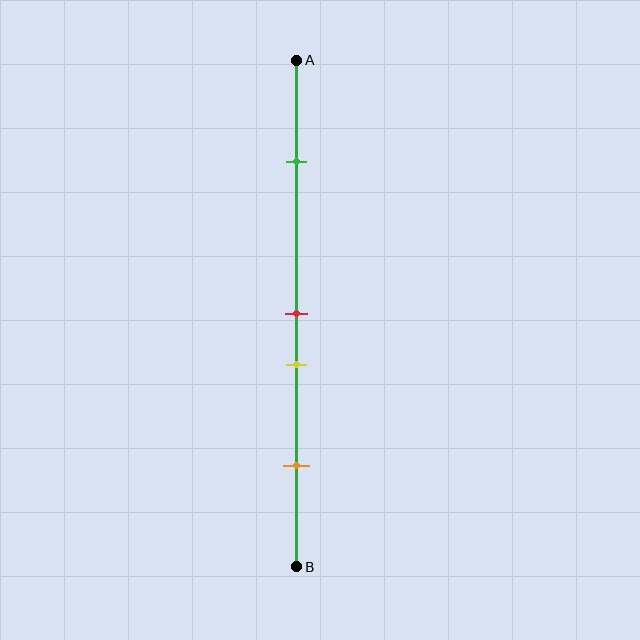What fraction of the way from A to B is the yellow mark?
The yellow mark is approximately 60% (0.6) of the way from A to B.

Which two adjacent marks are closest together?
The red and yellow marks are the closest adjacent pair.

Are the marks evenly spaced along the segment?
No, the marks are not evenly spaced.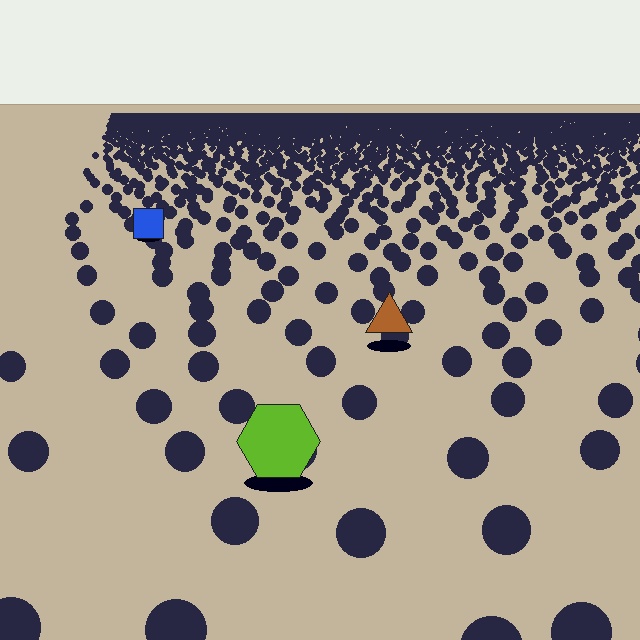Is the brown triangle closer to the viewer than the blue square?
Yes. The brown triangle is closer — you can tell from the texture gradient: the ground texture is coarser near it.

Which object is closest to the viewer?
The lime hexagon is closest. The texture marks near it are larger and more spread out.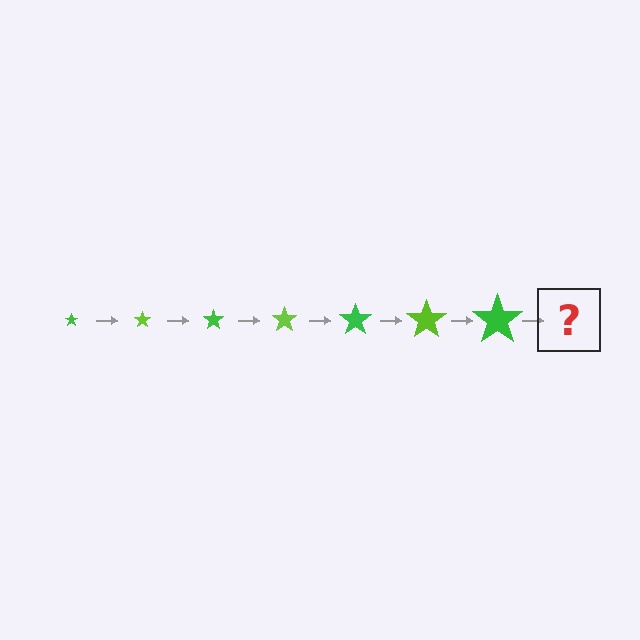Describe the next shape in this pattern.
It should be a lime star, larger than the previous one.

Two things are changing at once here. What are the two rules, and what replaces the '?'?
The two rules are that the star grows larger each step and the color cycles through green and lime. The '?' should be a lime star, larger than the previous one.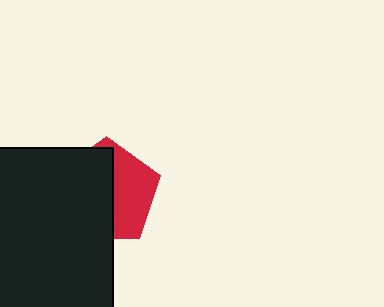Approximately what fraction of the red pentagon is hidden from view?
Roughly 57% of the red pentagon is hidden behind the black rectangle.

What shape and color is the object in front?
The object in front is a black rectangle.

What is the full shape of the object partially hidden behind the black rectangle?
The partially hidden object is a red pentagon.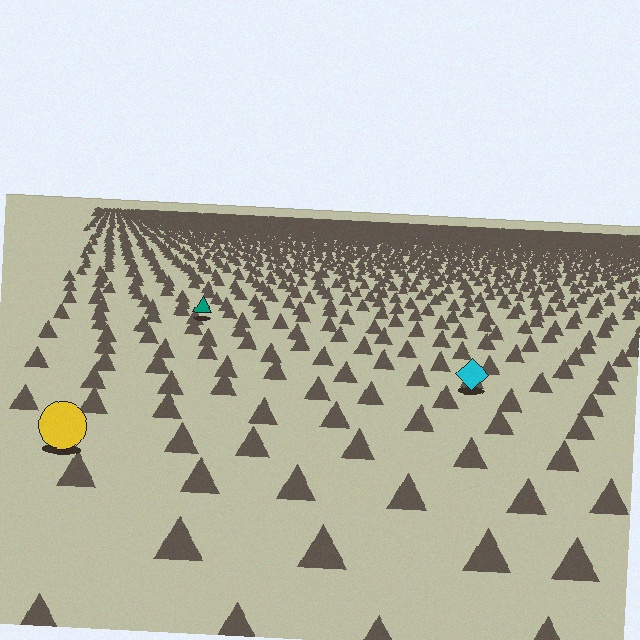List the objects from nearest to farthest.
From nearest to farthest: the yellow circle, the cyan diamond, the teal triangle.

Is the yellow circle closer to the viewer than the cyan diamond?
Yes. The yellow circle is closer — you can tell from the texture gradient: the ground texture is coarser near it.